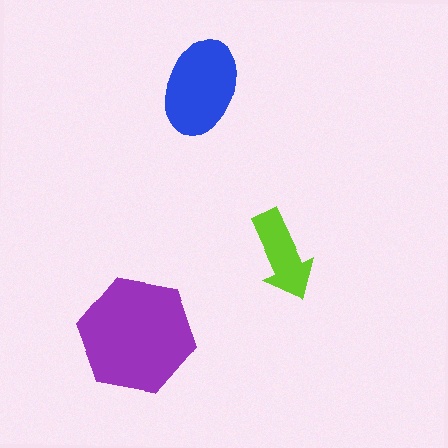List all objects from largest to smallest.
The purple hexagon, the blue ellipse, the lime arrow.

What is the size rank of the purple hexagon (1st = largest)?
1st.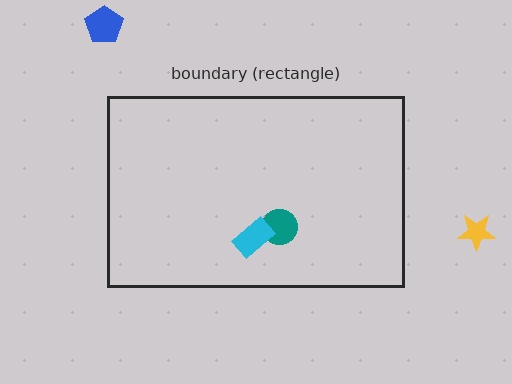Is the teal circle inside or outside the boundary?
Inside.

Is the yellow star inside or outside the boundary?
Outside.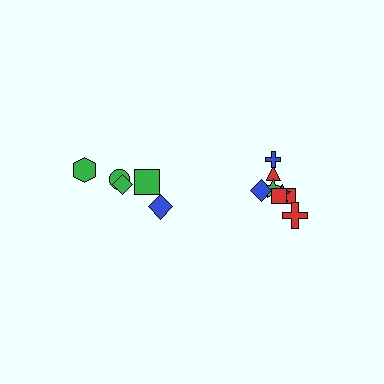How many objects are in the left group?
There are 5 objects.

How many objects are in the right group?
There are 8 objects.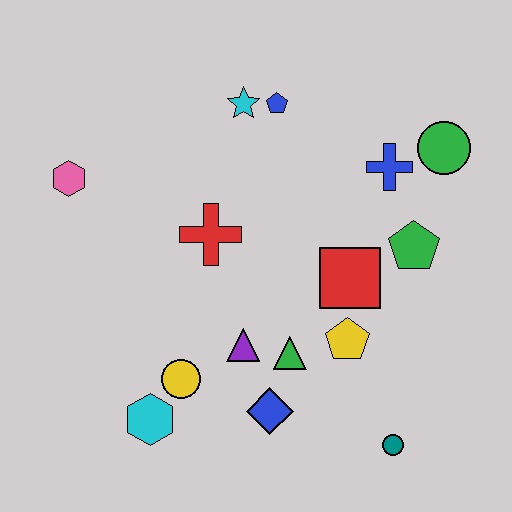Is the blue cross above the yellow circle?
Yes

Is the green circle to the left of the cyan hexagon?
No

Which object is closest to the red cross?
The purple triangle is closest to the red cross.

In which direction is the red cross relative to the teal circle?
The red cross is above the teal circle.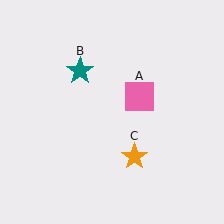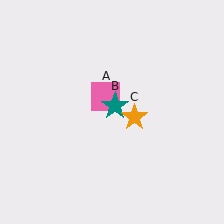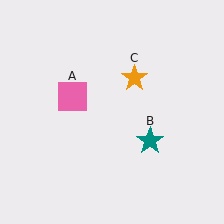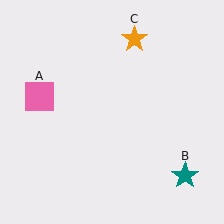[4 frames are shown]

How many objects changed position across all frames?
3 objects changed position: pink square (object A), teal star (object B), orange star (object C).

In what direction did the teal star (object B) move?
The teal star (object B) moved down and to the right.